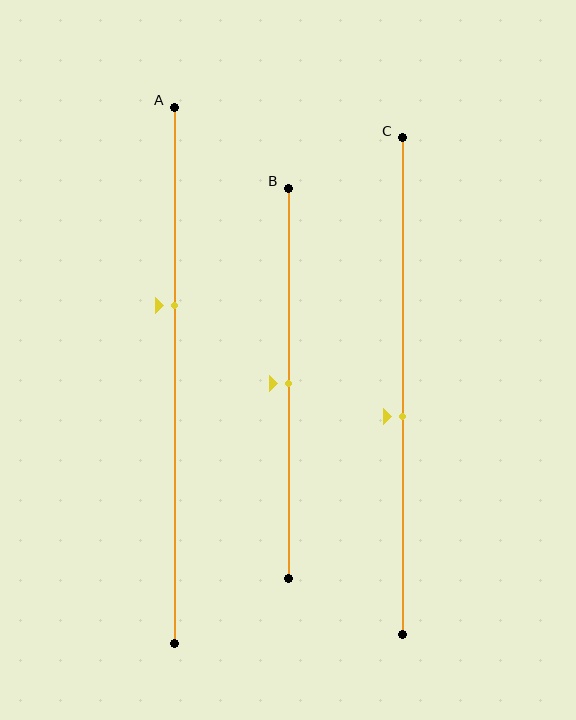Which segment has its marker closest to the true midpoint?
Segment B has its marker closest to the true midpoint.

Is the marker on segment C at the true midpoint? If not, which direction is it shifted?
No, the marker on segment C is shifted downward by about 6% of the segment length.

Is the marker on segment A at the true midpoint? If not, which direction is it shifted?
No, the marker on segment A is shifted upward by about 13% of the segment length.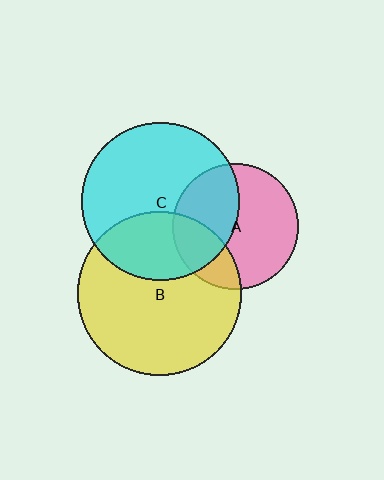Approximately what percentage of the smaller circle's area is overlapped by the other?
Approximately 25%.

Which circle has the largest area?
Circle B (yellow).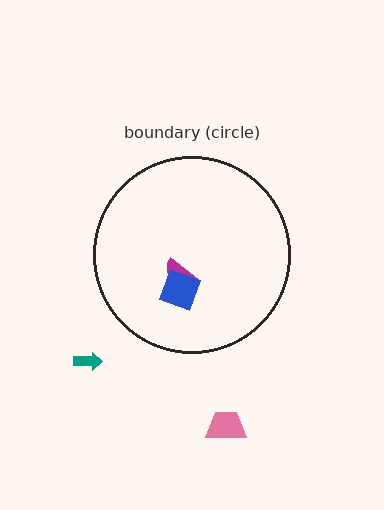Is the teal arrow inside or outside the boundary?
Outside.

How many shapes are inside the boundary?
2 inside, 2 outside.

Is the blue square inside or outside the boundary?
Inside.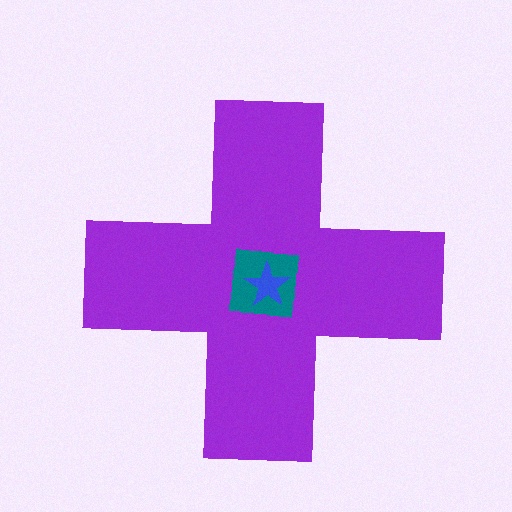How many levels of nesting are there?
3.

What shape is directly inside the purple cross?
The teal square.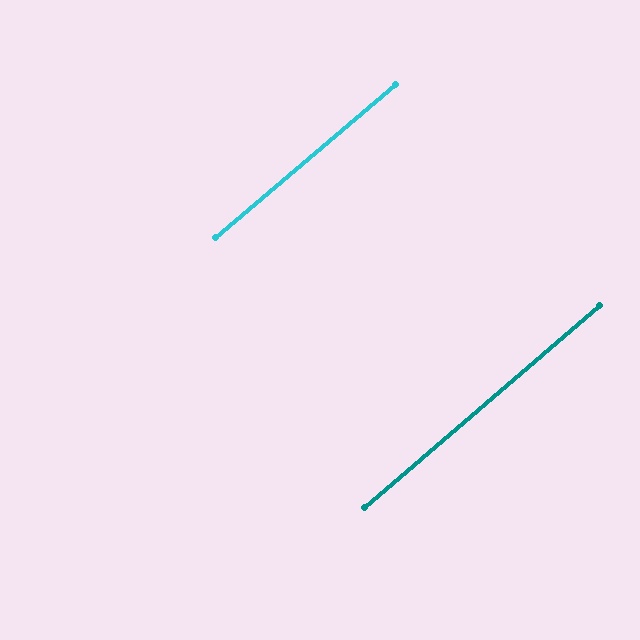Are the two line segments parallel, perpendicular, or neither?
Parallel — their directions differ by only 0.5°.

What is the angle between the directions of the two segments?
Approximately 1 degree.